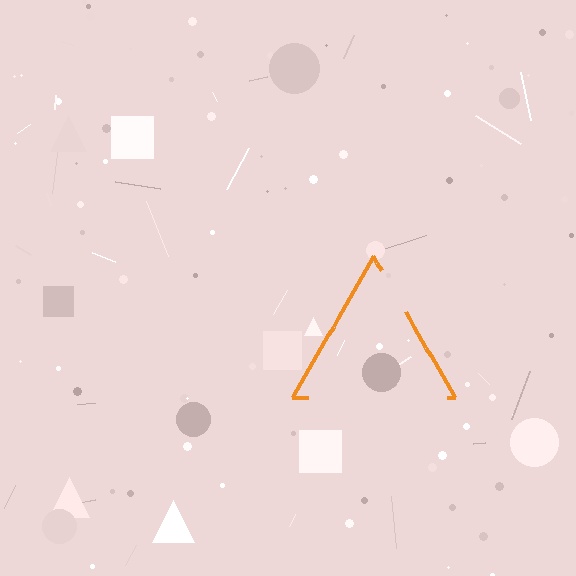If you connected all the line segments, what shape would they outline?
They would outline a triangle.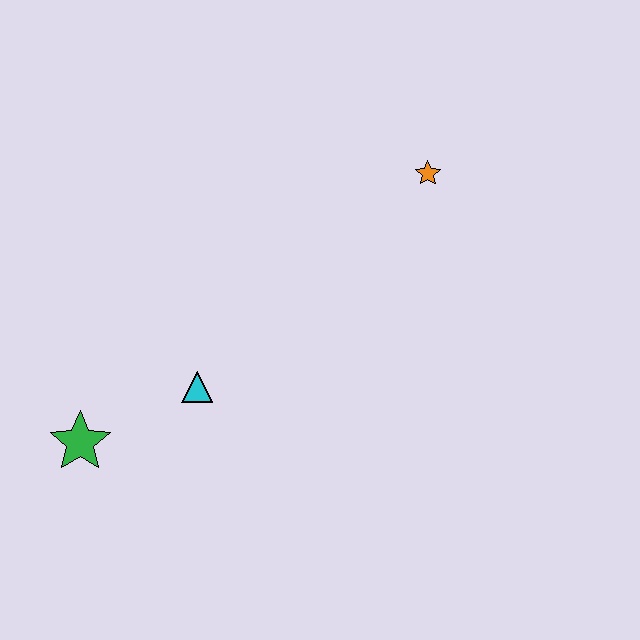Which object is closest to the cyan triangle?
The green star is closest to the cyan triangle.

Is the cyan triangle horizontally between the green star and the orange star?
Yes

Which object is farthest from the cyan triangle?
The orange star is farthest from the cyan triangle.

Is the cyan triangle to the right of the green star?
Yes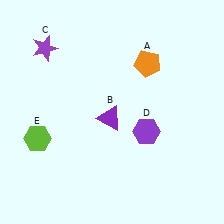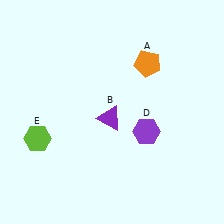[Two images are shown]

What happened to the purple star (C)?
The purple star (C) was removed in Image 2. It was in the top-left area of Image 1.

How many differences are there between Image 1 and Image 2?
There is 1 difference between the two images.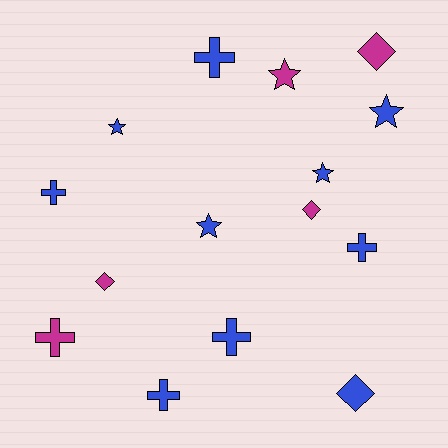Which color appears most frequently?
Blue, with 10 objects.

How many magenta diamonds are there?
There are 3 magenta diamonds.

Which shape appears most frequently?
Cross, with 6 objects.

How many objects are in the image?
There are 15 objects.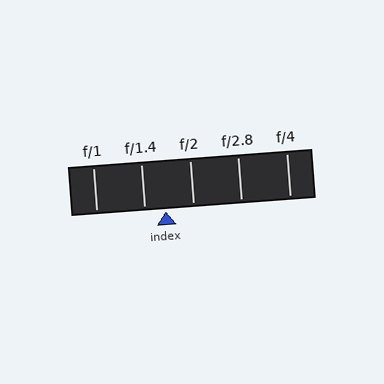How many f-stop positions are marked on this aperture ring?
There are 5 f-stop positions marked.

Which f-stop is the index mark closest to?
The index mark is closest to f/1.4.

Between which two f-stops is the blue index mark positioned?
The index mark is between f/1.4 and f/2.